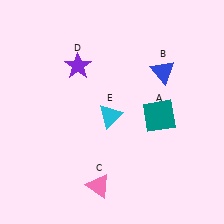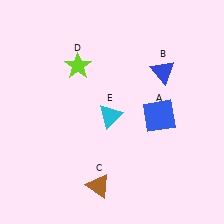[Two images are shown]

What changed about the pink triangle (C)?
In Image 1, C is pink. In Image 2, it changed to brown.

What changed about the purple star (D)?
In Image 1, D is purple. In Image 2, it changed to lime.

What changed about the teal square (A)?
In Image 1, A is teal. In Image 2, it changed to blue.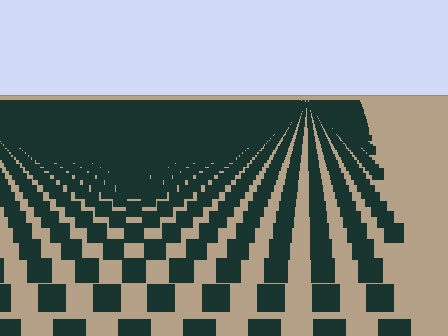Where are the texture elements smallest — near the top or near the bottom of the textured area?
Near the top.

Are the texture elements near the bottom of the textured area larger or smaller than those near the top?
Larger. Near the bottom, elements are closer to the viewer and appear at a bigger on-screen size.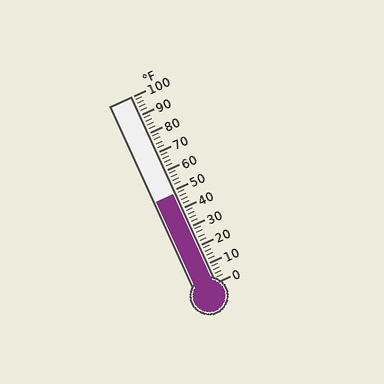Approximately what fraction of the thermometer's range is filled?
The thermometer is filled to approximately 50% of its range.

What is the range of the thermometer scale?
The thermometer scale ranges from 0°F to 100°F.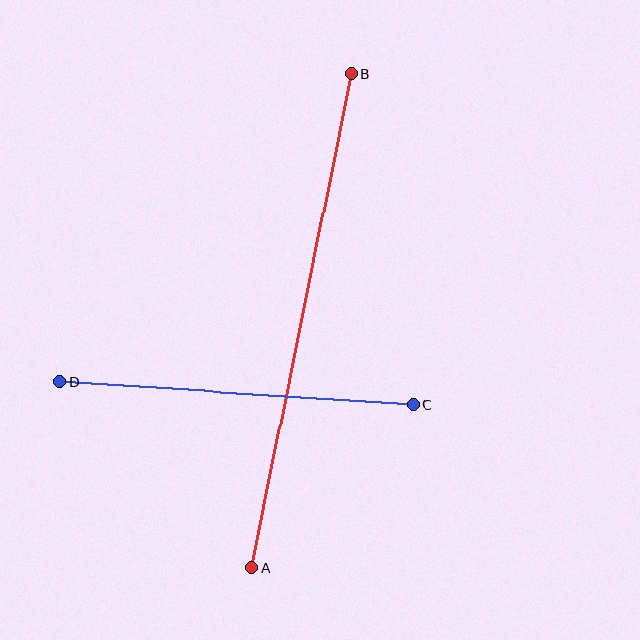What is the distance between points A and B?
The distance is approximately 504 pixels.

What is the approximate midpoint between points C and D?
The midpoint is at approximately (236, 393) pixels.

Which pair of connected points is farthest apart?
Points A and B are farthest apart.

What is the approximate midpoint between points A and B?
The midpoint is at approximately (301, 321) pixels.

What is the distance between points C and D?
The distance is approximately 354 pixels.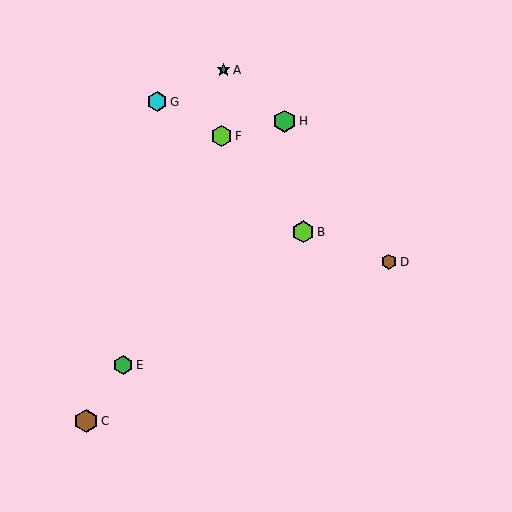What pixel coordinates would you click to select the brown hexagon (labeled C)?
Click at (86, 421) to select the brown hexagon C.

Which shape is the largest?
The brown hexagon (labeled C) is the largest.